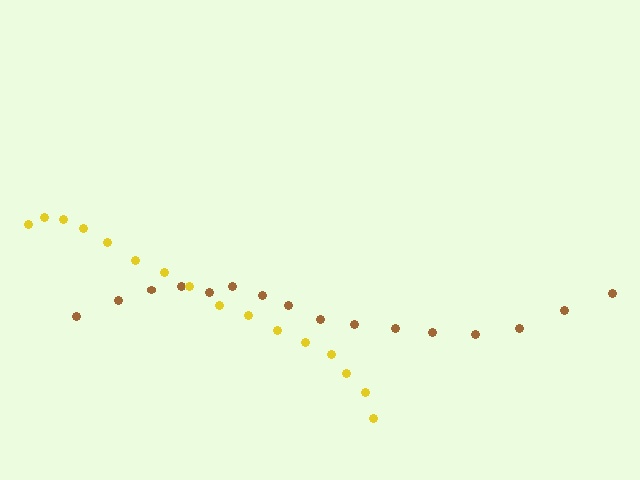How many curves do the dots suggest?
There are 2 distinct paths.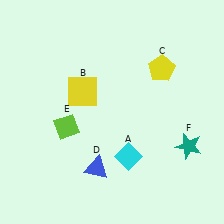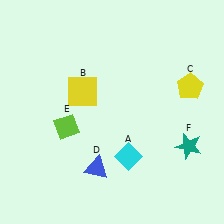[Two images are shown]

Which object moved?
The yellow pentagon (C) moved right.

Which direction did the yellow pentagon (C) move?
The yellow pentagon (C) moved right.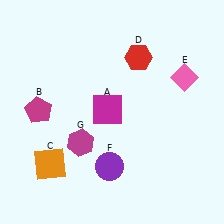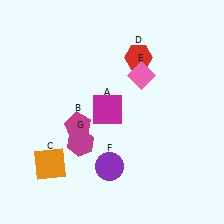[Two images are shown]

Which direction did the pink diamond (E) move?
The pink diamond (E) moved left.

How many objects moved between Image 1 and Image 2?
2 objects moved between the two images.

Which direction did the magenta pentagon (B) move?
The magenta pentagon (B) moved right.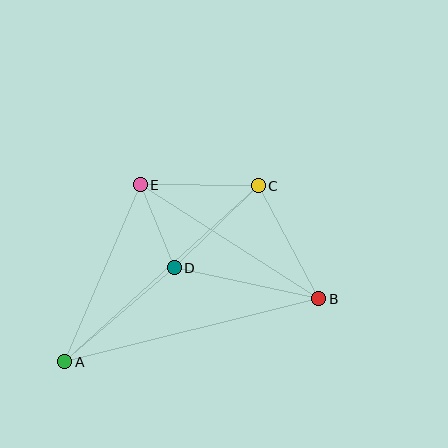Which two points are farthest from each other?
Points A and B are farthest from each other.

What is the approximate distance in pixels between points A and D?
The distance between A and D is approximately 144 pixels.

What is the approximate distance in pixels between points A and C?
The distance between A and C is approximately 262 pixels.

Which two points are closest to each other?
Points D and E are closest to each other.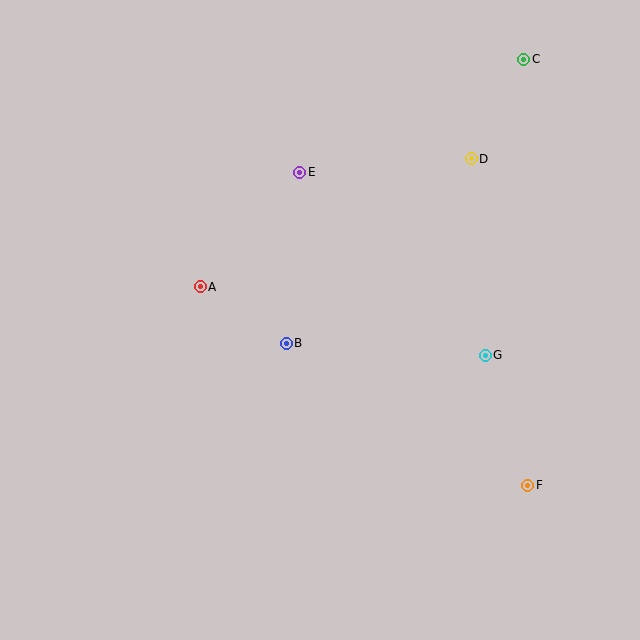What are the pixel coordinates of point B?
Point B is at (286, 343).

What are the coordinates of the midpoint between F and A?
The midpoint between F and A is at (364, 386).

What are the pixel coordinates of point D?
Point D is at (471, 159).